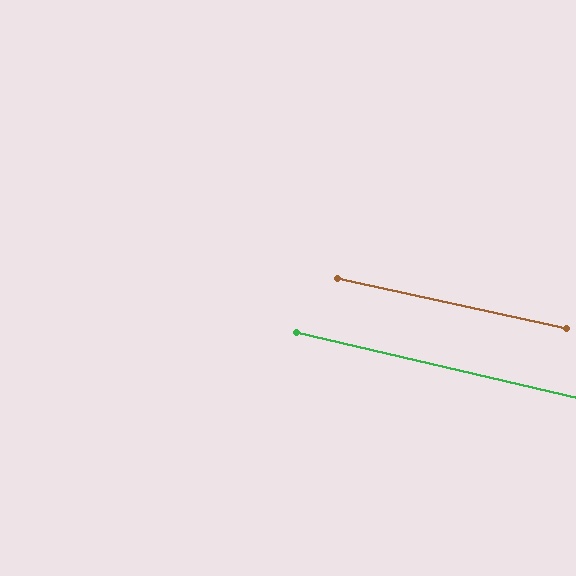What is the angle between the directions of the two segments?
Approximately 1 degree.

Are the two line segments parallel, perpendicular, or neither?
Parallel — their directions differ by only 0.7°.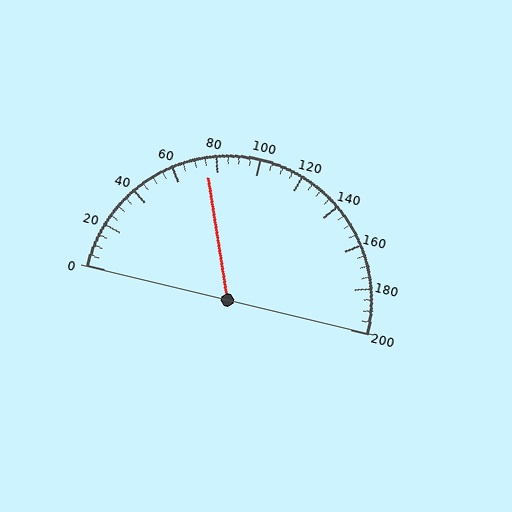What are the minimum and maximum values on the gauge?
The gauge ranges from 0 to 200.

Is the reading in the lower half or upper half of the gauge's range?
The reading is in the lower half of the range (0 to 200).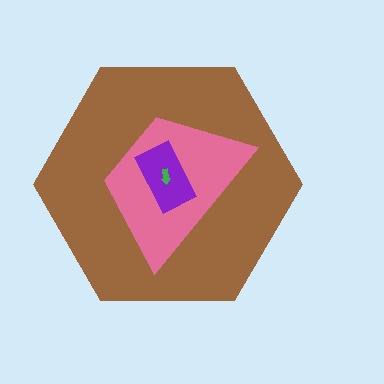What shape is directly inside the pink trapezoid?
The purple rectangle.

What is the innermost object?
The green arrow.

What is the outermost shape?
The brown hexagon.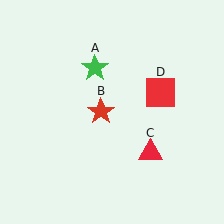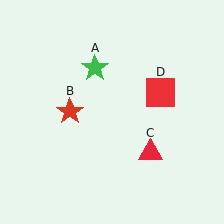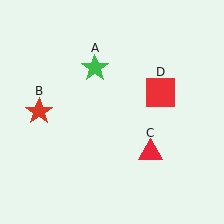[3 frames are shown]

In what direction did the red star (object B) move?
The red star (object B) moved left.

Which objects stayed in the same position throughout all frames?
Green star (object A) and red triangle (object C) and red square (object D) remained stationary.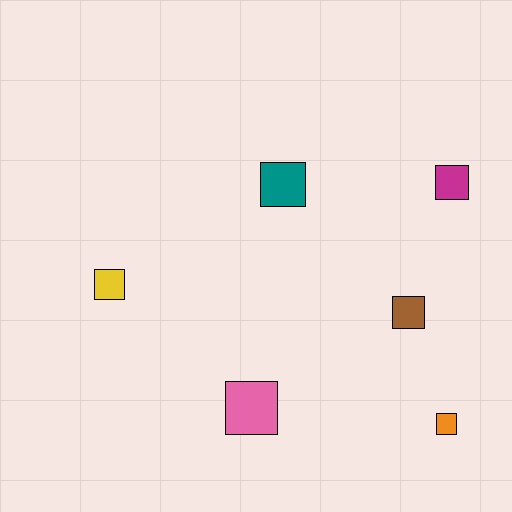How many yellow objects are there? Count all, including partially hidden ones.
There is 1 yellow object.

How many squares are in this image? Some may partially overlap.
There are 6 squares.